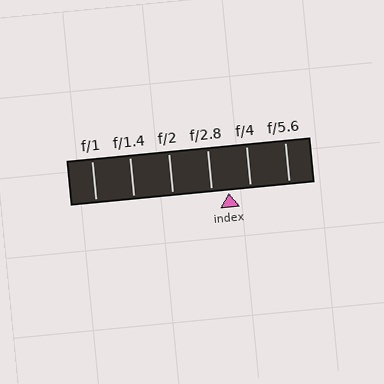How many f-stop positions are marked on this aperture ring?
There are 6 f-stop positions marked.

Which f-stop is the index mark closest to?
The index mark is closest to f/2.8.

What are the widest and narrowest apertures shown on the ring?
The widest aperture shown is f/1 and the narrowest is f/5.6.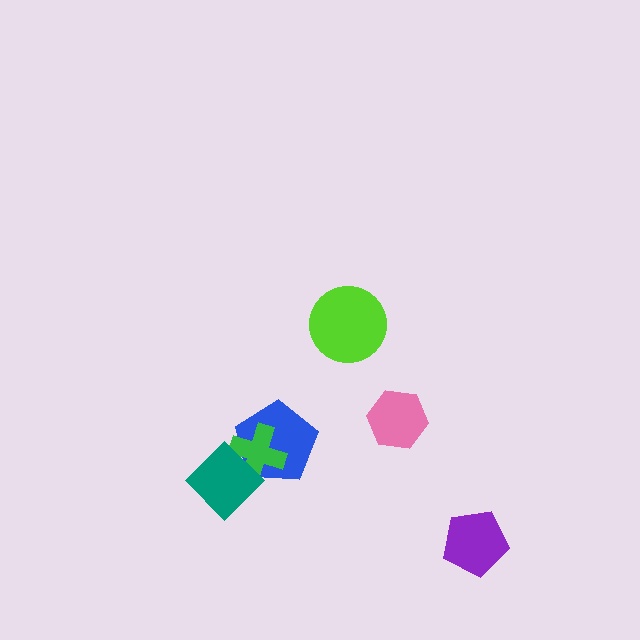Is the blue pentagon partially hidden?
Yes, it is partially covered by another shape.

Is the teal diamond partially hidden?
No, no other shape covers it.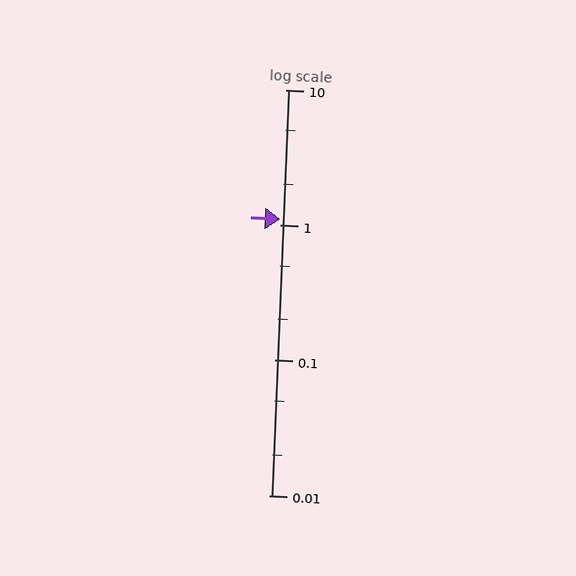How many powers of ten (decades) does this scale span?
The scale spans 3 decades, from 0.01 to 10.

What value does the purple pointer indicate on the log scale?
The pointer indicates approximately 1.1.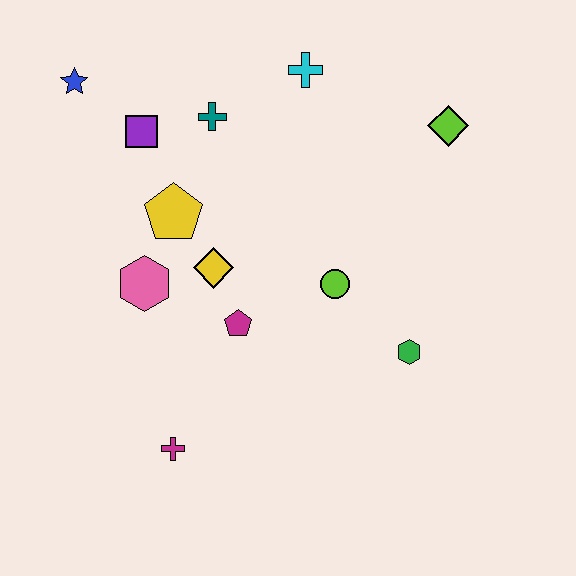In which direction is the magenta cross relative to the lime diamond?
The magenta cross is below the lime diamond.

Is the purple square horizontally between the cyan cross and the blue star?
Yes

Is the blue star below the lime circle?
No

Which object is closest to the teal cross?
The purple square is closest to the teal cross.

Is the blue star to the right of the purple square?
No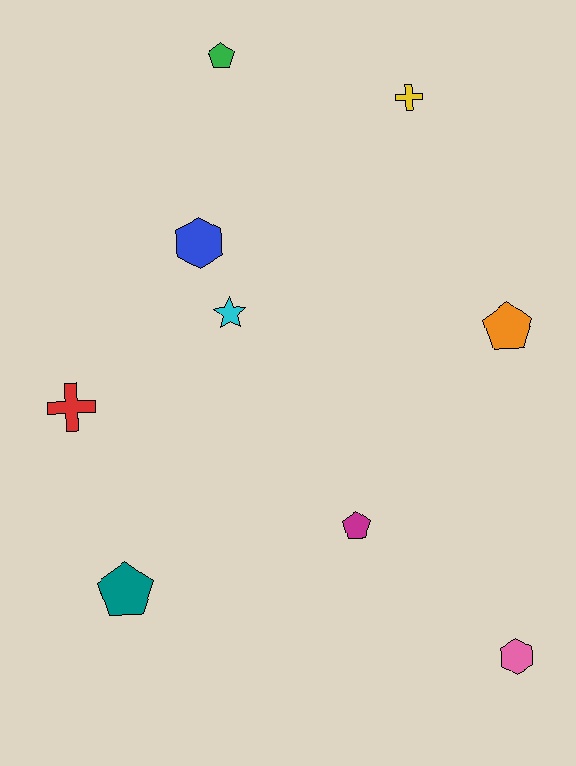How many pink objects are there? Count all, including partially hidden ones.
There is 1 pink object.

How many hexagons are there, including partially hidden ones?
There are 2 hexagons.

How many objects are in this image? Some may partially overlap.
There are 9 objects.